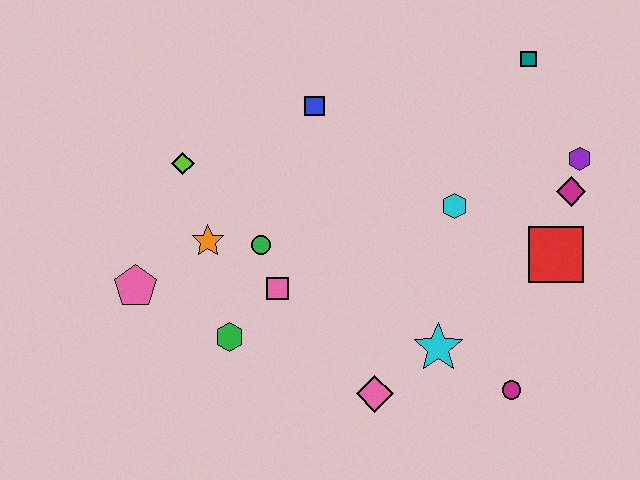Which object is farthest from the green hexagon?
The teal square is farthest from the green hexagon.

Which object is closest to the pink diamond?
The cyan star is closest to the pink diamond.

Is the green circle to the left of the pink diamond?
Yes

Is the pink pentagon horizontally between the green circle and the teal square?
No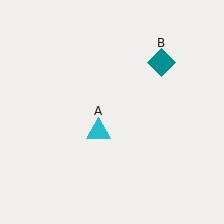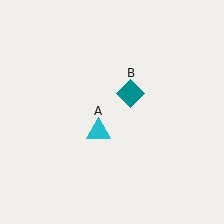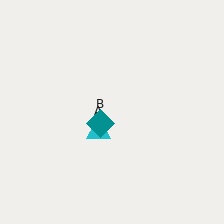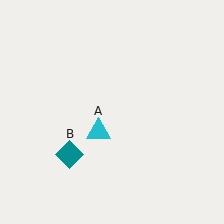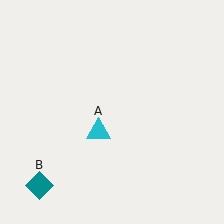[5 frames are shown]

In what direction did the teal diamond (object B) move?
The teal diamond (object B) moved down and to the left.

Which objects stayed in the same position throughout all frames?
Cyan triangle (object A) remained stationary.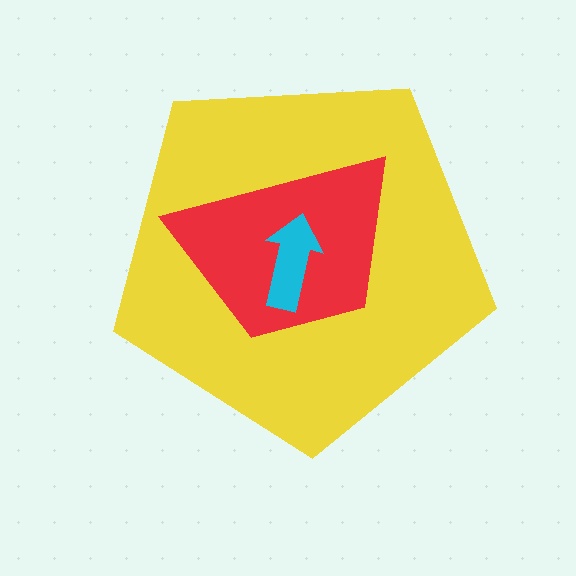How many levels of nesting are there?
3.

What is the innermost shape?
The cyan arrow.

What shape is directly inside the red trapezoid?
The cyan arrow.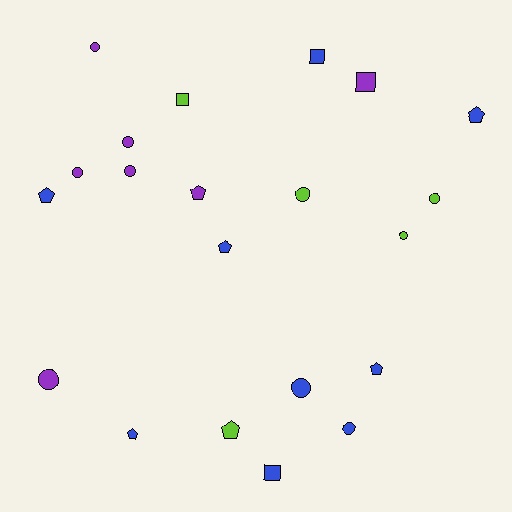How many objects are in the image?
There are 21 objects.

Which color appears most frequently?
Blue, with 9 objects.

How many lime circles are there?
There are 3 lime circles.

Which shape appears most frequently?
Circle, with 10 objects.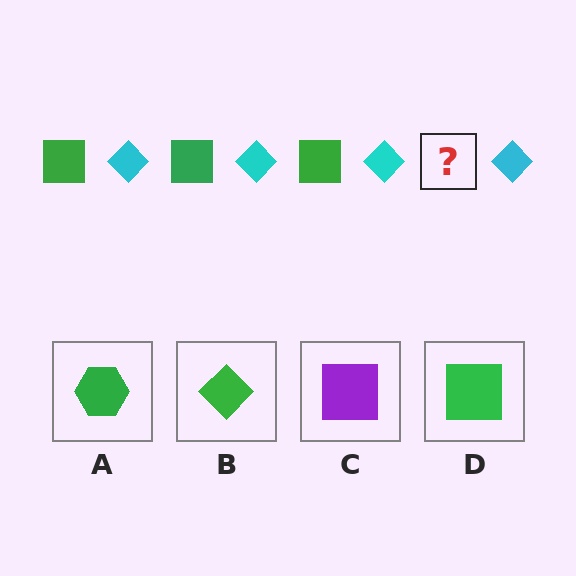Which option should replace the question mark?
Option D.